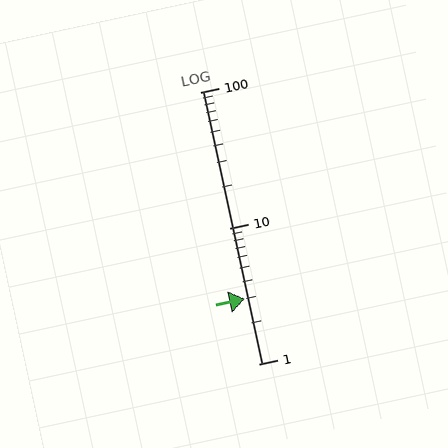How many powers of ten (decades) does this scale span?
The scale spans 2 decades, from 1 to 100.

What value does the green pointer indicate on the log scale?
The pointer indicates approximately 3.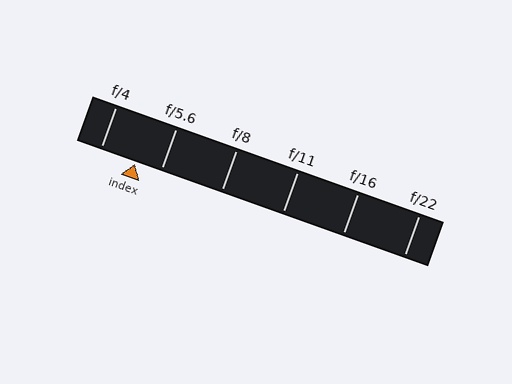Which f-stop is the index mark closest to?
The index mark is closest to f/5.6.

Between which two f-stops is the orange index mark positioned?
The index mark is between f/4 and f/5.6.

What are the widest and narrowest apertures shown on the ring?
The widest aperture shown is f/4 and the narrowest is f/22.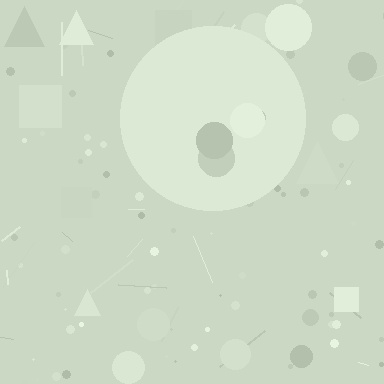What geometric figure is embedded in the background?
A circle is embedded in the background.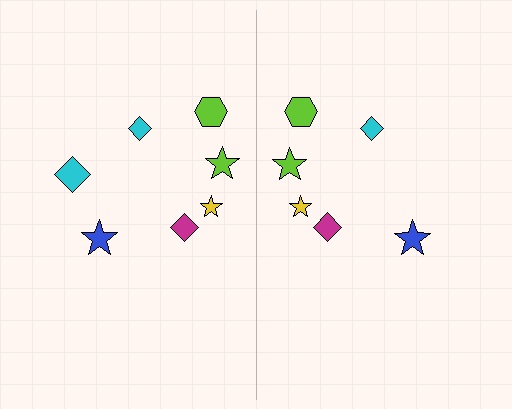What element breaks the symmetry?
A cyan diamond is missing from the right side.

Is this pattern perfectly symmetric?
No, the pattern is not perfectly symmetric. A cyan diamond is missing from the right side.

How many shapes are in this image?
There are 13 shapes in this image.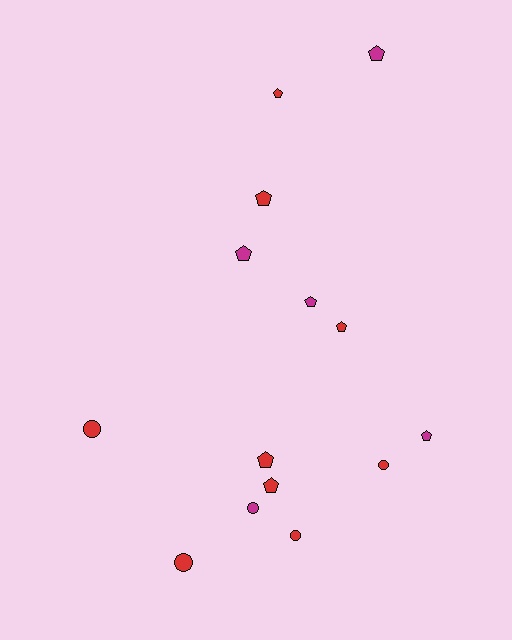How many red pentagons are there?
There are 5 red pentagons.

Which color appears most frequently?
Red, with 9 objects.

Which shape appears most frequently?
Pentagon, with 9 objects.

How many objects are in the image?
There are 14 objects.